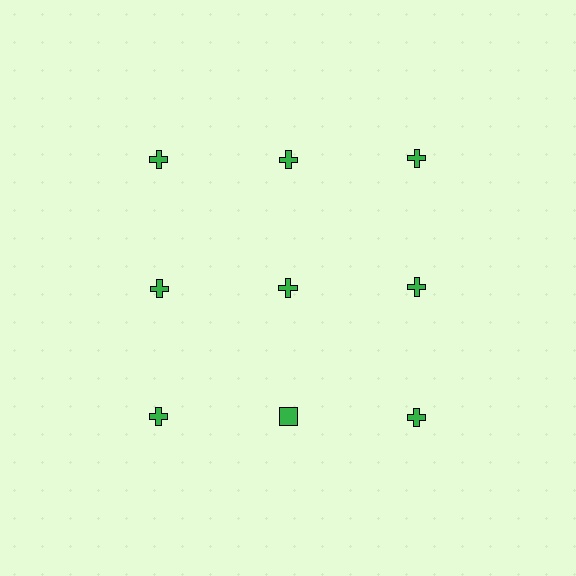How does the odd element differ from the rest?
It has a different shape: square instead of cross.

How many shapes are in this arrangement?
There are 9 shapes arranged in a grid pattern.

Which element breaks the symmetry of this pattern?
The green square in the third row, second from left column breaks the symmetry. All other shapes are green crosses.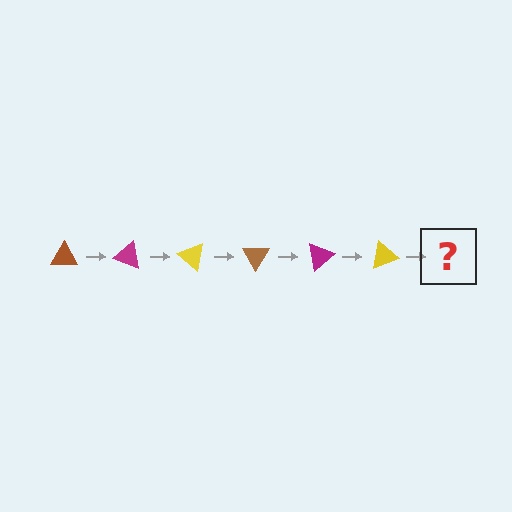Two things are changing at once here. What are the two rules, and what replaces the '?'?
The two rules are that it rotates 20 degrees each step and the color cycles through brown, magenta, and yellow. The '?' should be a brown triangle, rotated 120 degrees from the start.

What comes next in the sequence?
The next element should be a brown triangle, rotated 120 degrees from the start.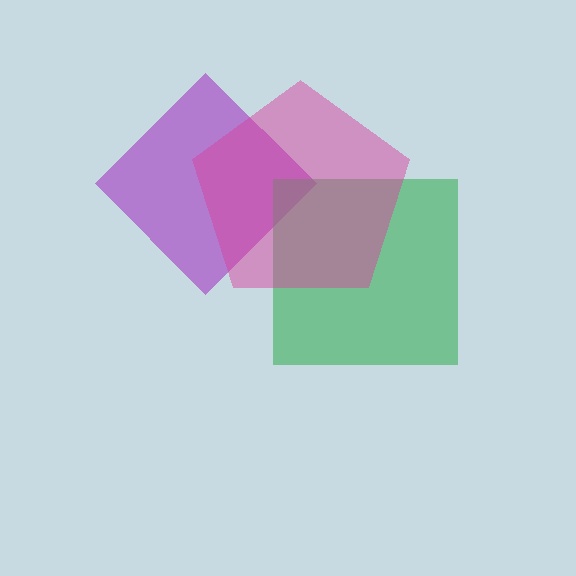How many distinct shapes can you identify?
There are 3 distinct shapes: a purple diamond, a green square, a magenta pentagon.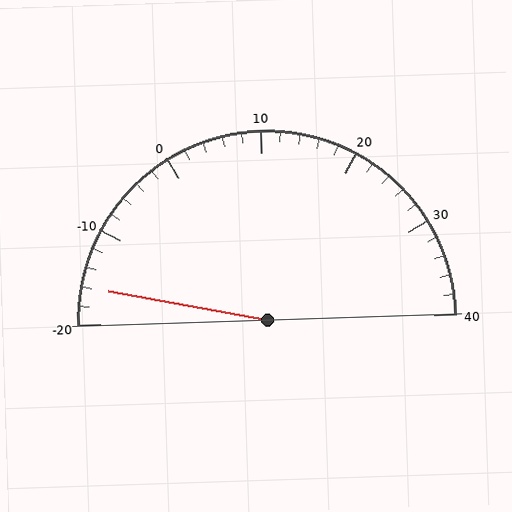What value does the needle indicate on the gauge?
The needle indicates approximately -16.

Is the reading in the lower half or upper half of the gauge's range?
The reading is in the lower half of the range (-20 to 40).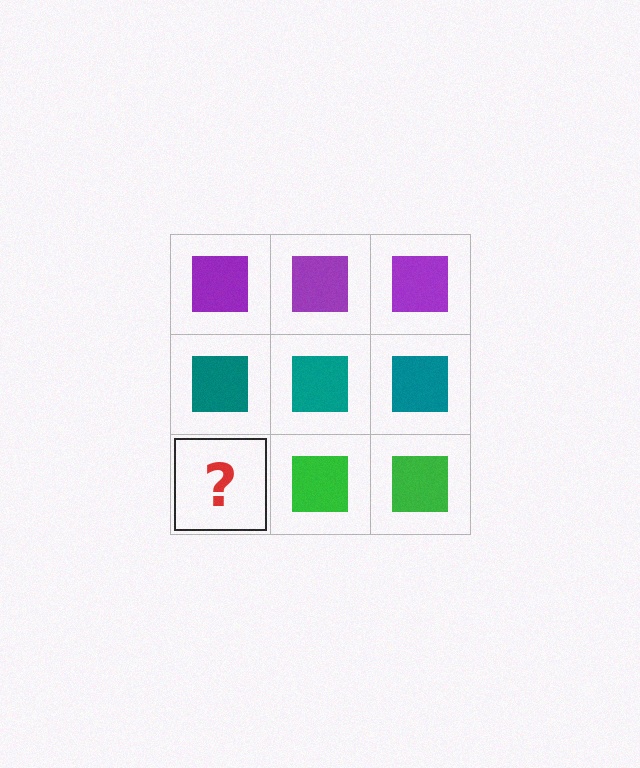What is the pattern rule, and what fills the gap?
The rule is that each row has a consistent color. The gap should be filled with a green square.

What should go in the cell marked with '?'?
The missing cell should contain a green square.